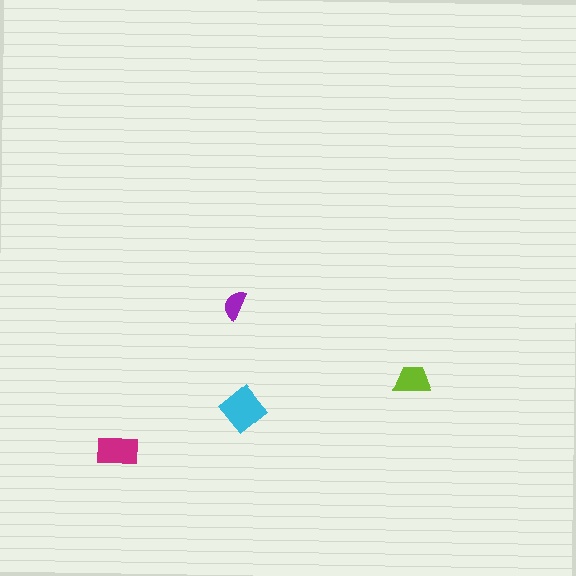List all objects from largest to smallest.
The cyan diamond, the magenta rectangle, the lime trapezoid, the purple semicircle.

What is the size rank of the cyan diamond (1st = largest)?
1st.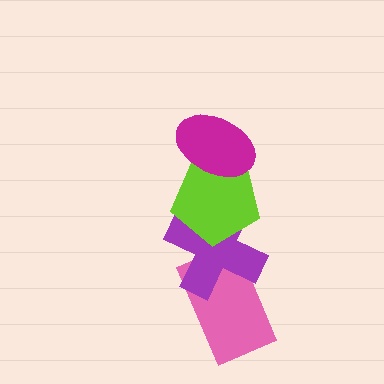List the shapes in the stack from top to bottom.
From top to bottom: the magenta ellipse, the lime pentagon, the purple cross, the pink rectangle.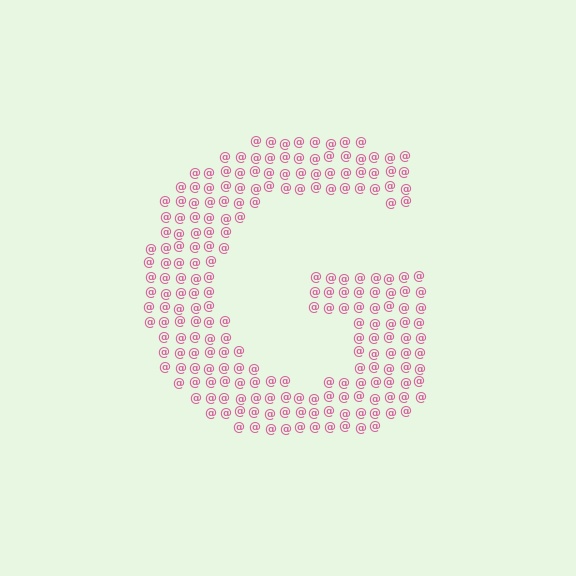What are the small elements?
The small elements are at signs.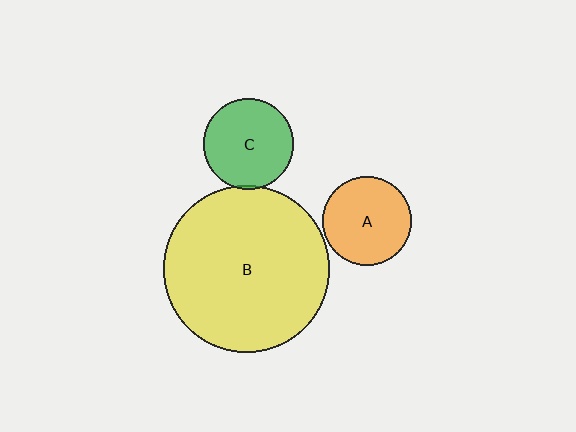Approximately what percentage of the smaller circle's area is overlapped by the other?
Approximately 5%.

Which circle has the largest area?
Circle B (yellow).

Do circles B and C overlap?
Yes.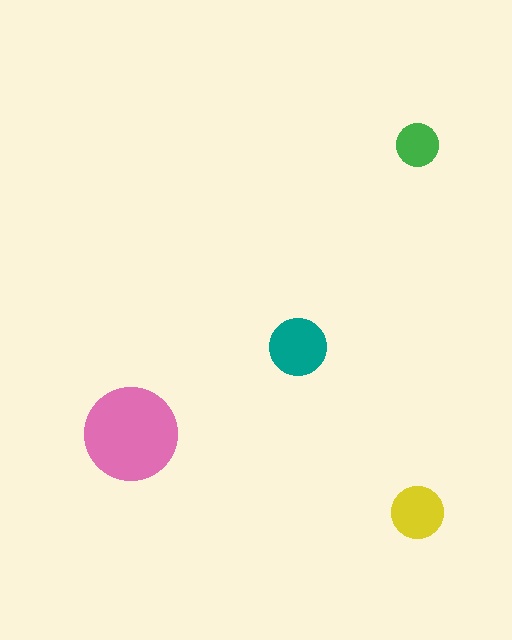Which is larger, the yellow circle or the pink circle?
The pink one.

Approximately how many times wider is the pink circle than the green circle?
About 2 times wider.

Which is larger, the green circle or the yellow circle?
The yellow one.